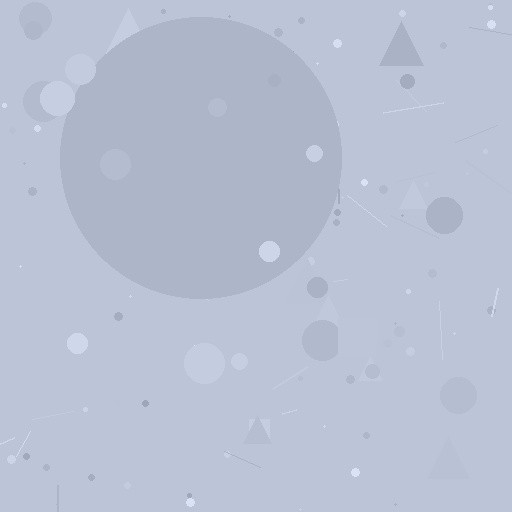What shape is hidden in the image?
A circle is hidden in the image.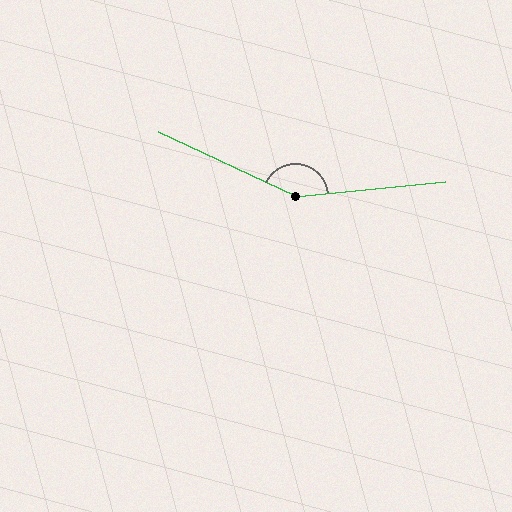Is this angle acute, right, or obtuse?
It is obtuse.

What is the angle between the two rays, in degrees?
Approximately 149 degrees.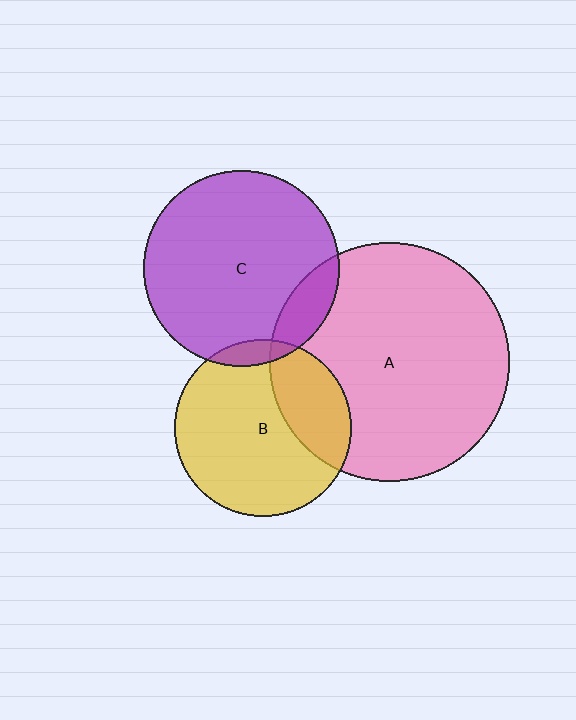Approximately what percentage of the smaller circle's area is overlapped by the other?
Approximately 5%.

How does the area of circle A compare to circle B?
Approximately 1.8 times.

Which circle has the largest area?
Circle A (pink).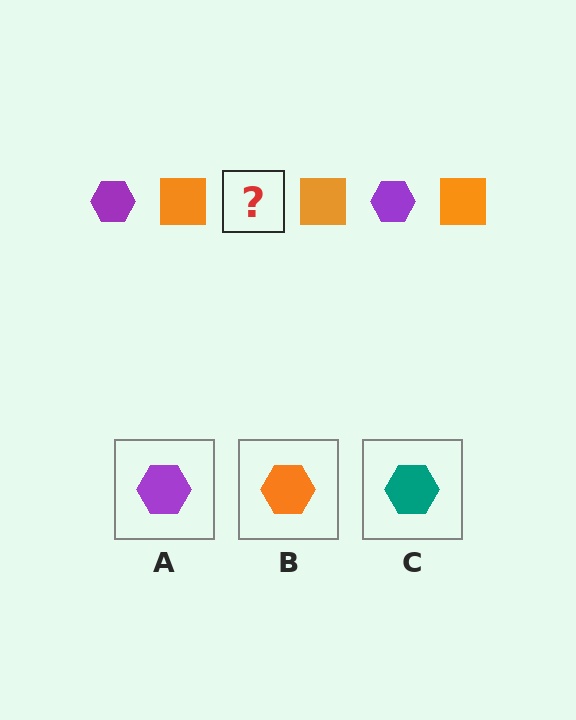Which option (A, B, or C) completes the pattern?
A.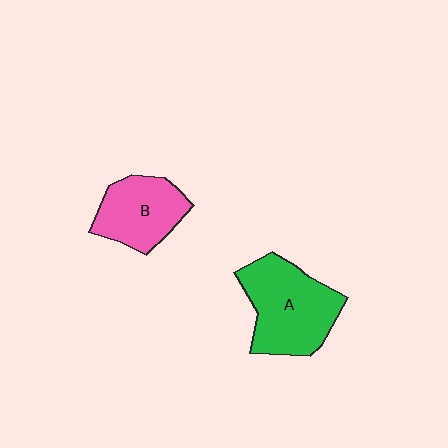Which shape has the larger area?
Shape A (green).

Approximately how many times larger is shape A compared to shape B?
Approximately 1.4 times.